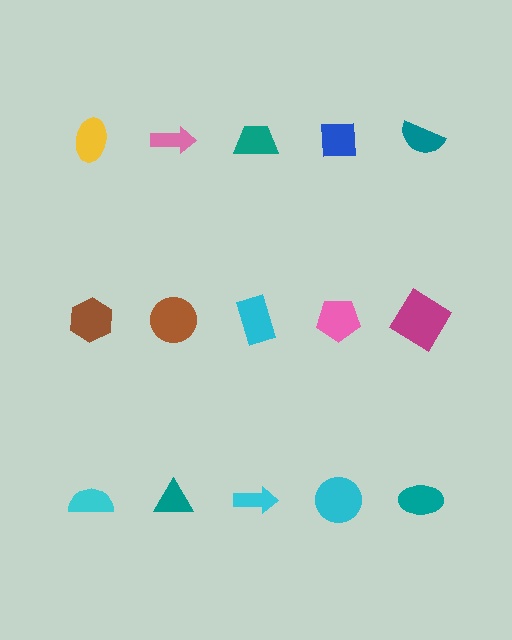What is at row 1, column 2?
A pink arrow.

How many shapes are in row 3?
5 shapes.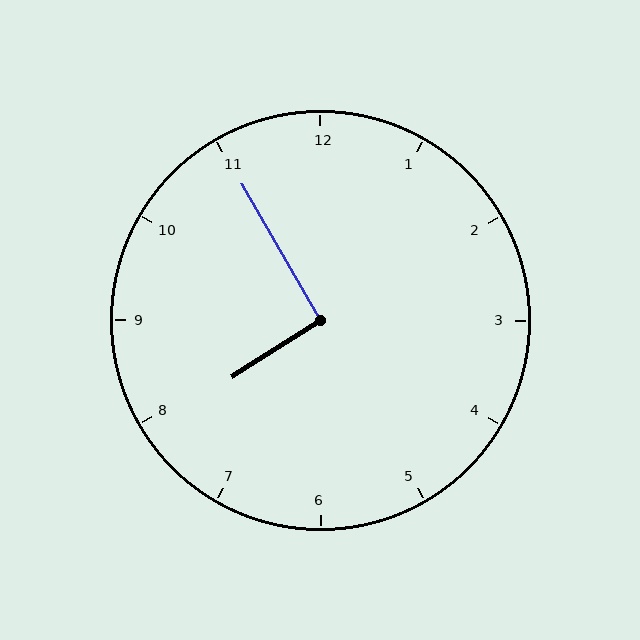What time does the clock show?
7:55.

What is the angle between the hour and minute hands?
Approximately 92 degrees.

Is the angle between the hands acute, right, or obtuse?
It is right.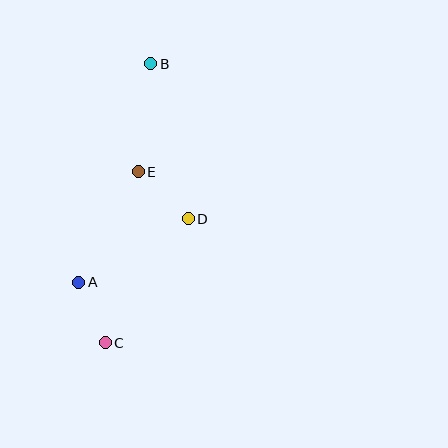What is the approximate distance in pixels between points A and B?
The distance between A and B is approximately 230 pixels.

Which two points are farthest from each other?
Points B and C are farthest from each other.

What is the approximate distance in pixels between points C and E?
The distance between C and E is approximately 174 pixels.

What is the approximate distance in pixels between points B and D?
The distance between B and D is approximately 159 pixels.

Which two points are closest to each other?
Points A and C are closest to each other.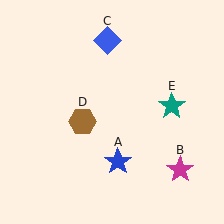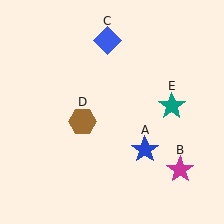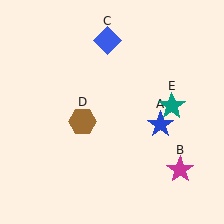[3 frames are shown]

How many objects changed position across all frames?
1 object changed position: blue star (object A).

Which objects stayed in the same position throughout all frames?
Magenta star (object B) and blue diamond (object C) and brown hexagon (object D) and teal star (object E) remained stationary.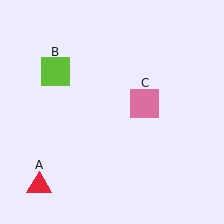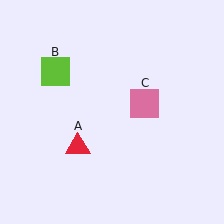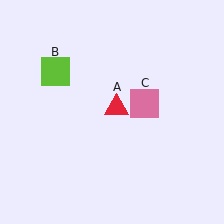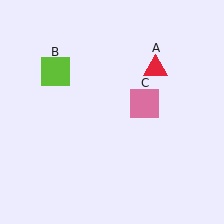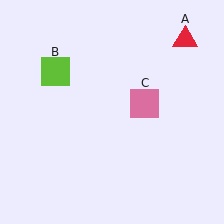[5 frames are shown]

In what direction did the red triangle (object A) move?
The red triangle (object A) moved up and to the right.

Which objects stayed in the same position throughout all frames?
Lime square (object B) and pink square (object C) remained stationary.